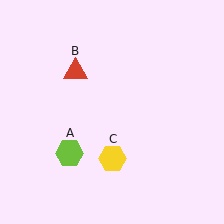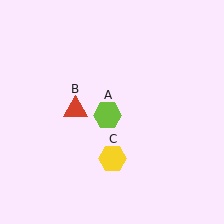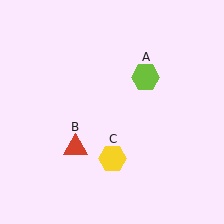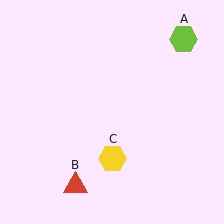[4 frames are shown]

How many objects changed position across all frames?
2 objects changed position: lime hexagon (object A), red triangle (object B).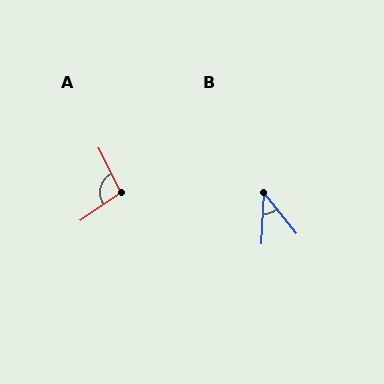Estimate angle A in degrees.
Approximately 98 degrees.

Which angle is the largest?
A, at approximately 98 degrees.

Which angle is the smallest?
B, at approximately 41 degrees.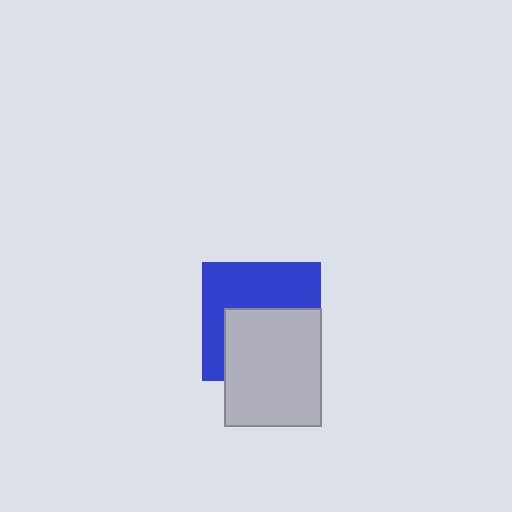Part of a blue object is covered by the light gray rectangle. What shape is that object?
It is a square.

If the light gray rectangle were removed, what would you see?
You would see the complete blue square.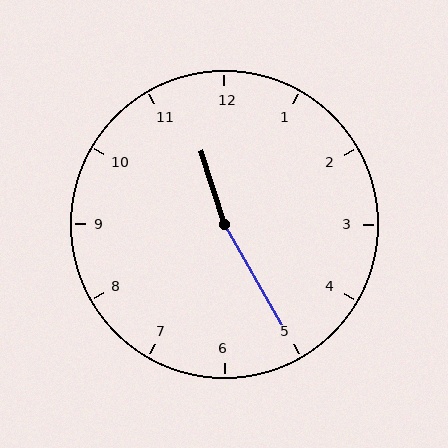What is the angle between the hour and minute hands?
Approximately 168 degrees.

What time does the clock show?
11:25.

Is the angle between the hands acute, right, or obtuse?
It is obtuse.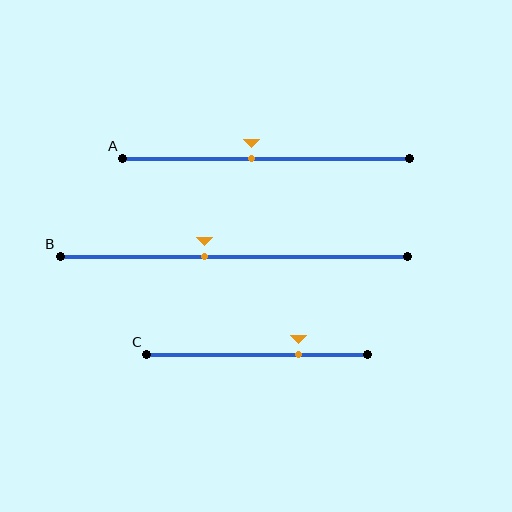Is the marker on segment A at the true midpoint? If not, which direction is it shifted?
No, the marker on segment A is shifted to the left by about 5% of the segment length.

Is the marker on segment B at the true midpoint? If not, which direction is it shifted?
No, the marker on segment B is shifted to the left by about 9% of the segment length.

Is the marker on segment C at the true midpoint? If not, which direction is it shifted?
No, the marker on segment C is shifted to the right by about 19% of the segment length.